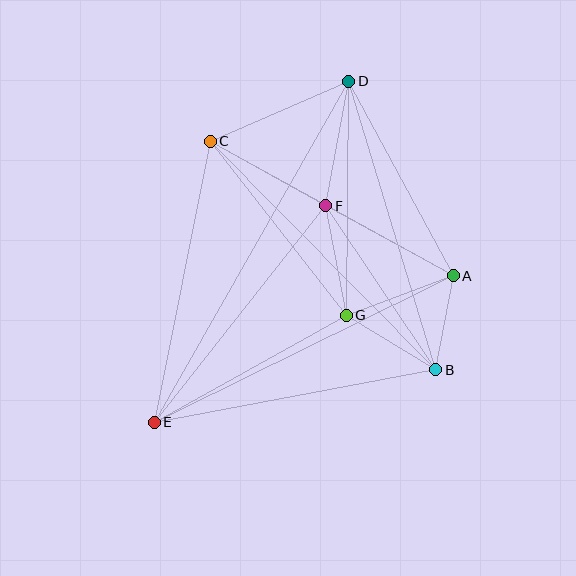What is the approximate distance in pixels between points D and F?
The distance between D and F is approximately 126 pixels.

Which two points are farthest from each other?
Points D and E are farthest from each other.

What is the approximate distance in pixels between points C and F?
The distance between C and F is approximately 132 pixels.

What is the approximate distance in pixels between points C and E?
The distance between C and E is approximately 287 pixels.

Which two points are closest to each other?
Points A and B are closest to each other.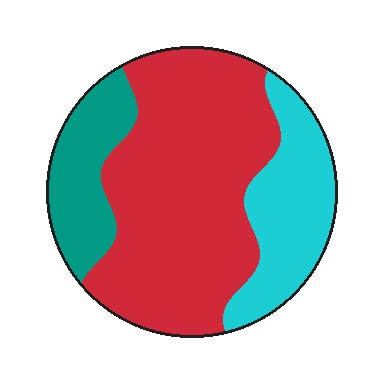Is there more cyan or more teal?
Cyan.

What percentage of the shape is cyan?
Cyan takes up about one quarter (1/4) of the shape.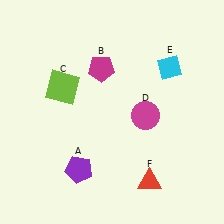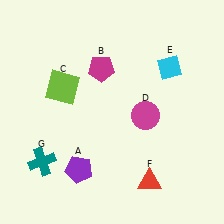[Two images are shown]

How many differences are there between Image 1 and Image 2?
There is 1 difference between the two images.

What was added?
A teal cross (G) was added in Image 2.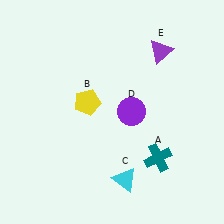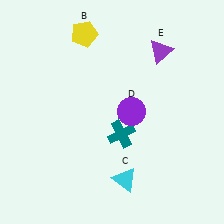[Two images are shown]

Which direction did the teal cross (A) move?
The teal cross (A) moved left.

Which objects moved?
The objects that moved are: the teal cross (A), the yellow pentagon (B).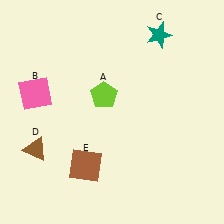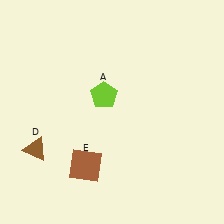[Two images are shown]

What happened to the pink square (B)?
The pink square (B) was removed in Image 2. It was in the top-left area of Image 1.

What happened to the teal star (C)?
The teal star (C) was removed in Image 2. It was in the top-right area of Image 1.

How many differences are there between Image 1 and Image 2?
There are 2 differences between the two images.